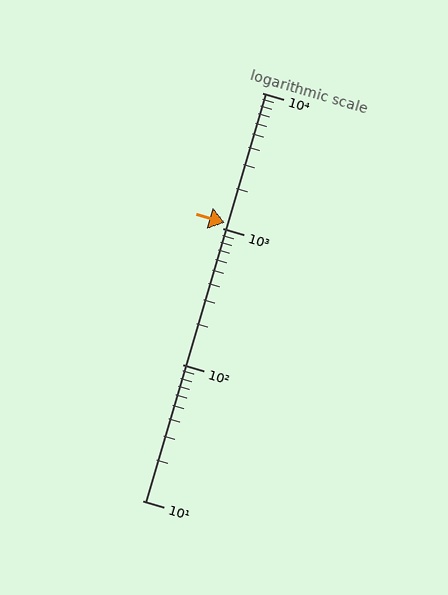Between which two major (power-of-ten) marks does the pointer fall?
The pointer is between 1000 and 10000.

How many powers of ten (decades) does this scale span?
The scale spans 3 decades, from 10 to 10000.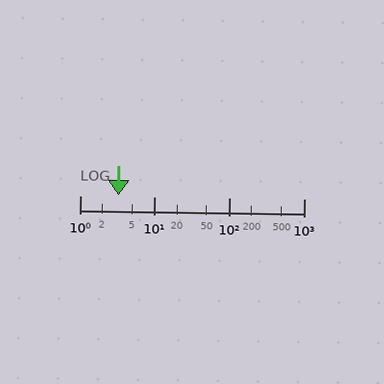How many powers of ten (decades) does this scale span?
The scale spans 3 decades, from 1 to 1000.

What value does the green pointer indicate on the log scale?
The pointer indicates approximately 3.3.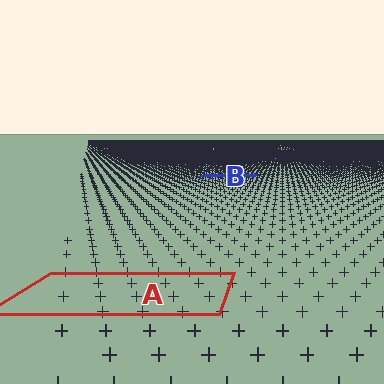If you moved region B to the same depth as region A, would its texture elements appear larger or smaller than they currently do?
They would appear larger. At a closer depth, the same texture elements are projected at a bigger on-screen size.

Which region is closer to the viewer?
Region A is closer. The texture elements there are larger and more spread out.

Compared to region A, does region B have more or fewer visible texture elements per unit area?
Region B has more texture elements per unit area — they are packed more densely because it is farther away.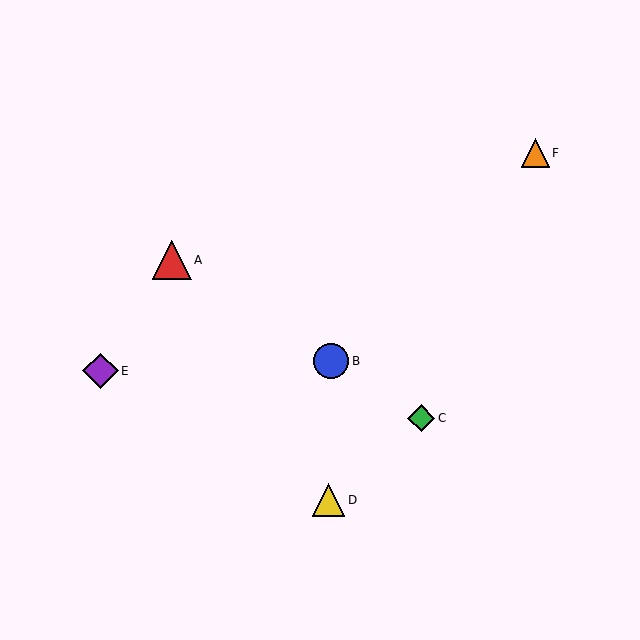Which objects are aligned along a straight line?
Objects A, B, C are aligned along a straight line.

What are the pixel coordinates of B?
Object B is at (331, 361).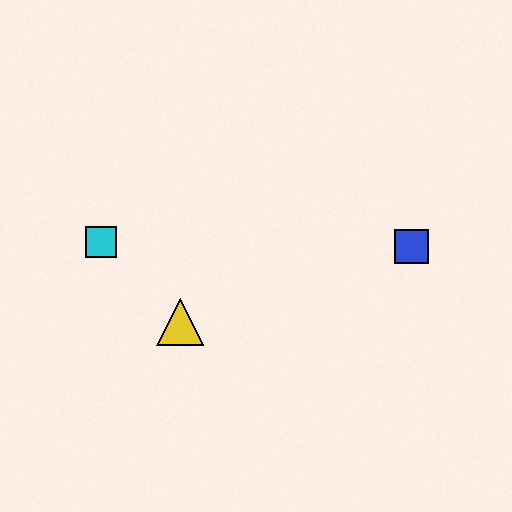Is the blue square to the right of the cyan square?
Yes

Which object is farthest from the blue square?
The cyan square is farthest from the blue square.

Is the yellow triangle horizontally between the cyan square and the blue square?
Yes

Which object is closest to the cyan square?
The yellow triangle is closest to the cyan square.